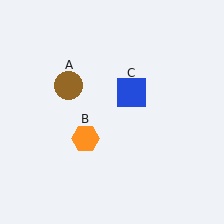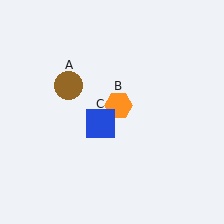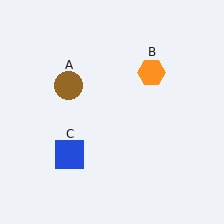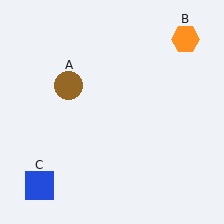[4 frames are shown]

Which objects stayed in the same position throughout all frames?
Brown circle (object A) remained stationary.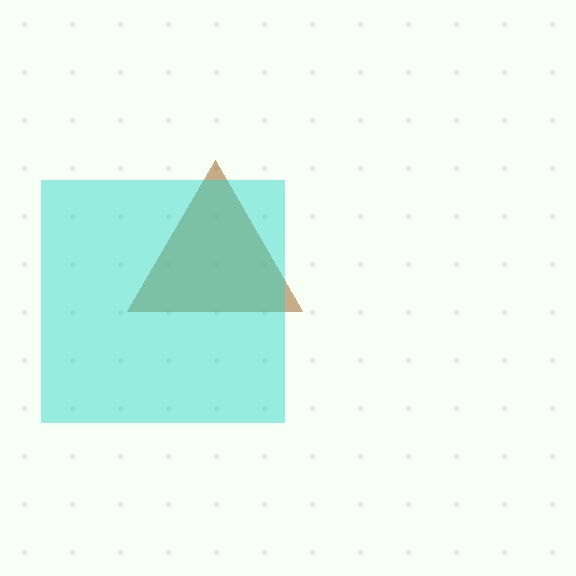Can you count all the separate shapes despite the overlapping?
Yes, there are 2 separate shapes.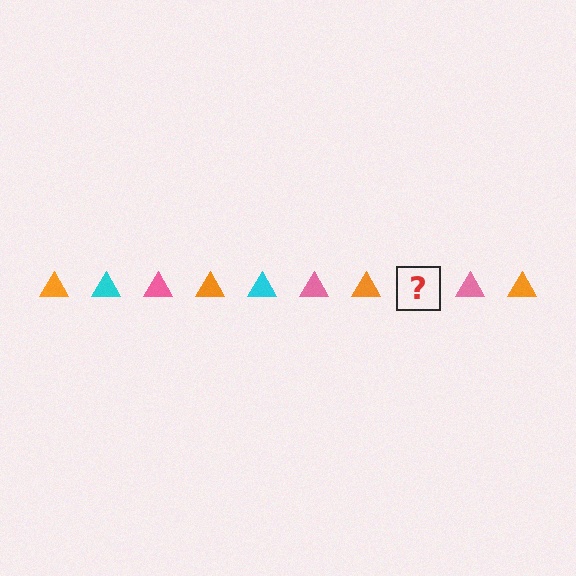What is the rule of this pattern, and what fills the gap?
The rule is that the pattern cycles through orange, cyan, pink triangles. The gap should be filled with a cyan triangle.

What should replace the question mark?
The question mark should be replaced with a cyan triangle.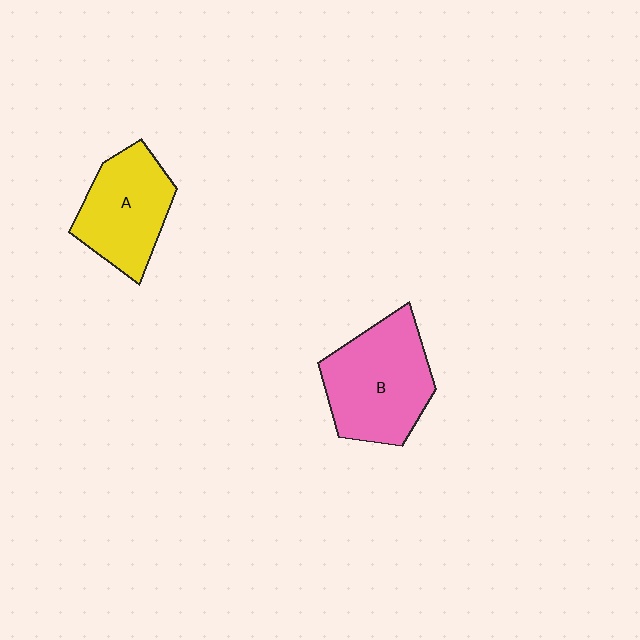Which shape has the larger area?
Shape B (pink).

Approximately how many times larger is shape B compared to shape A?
Approximately 1.2 times.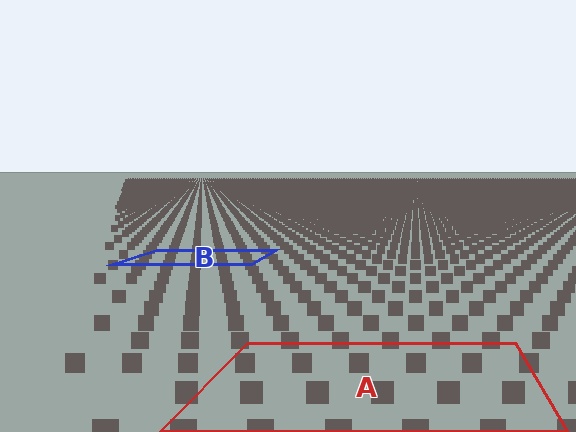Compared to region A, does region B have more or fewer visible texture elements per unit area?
Region B has more texture elements per unit area — they are packed more densely because it is farther away.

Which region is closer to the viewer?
Region A is closer. The texture elements there are larger and more spread out.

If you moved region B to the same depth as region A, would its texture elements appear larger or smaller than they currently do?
They would appear larger. At a closer depth, the same texture elements are projected at a bigger on-screen size.